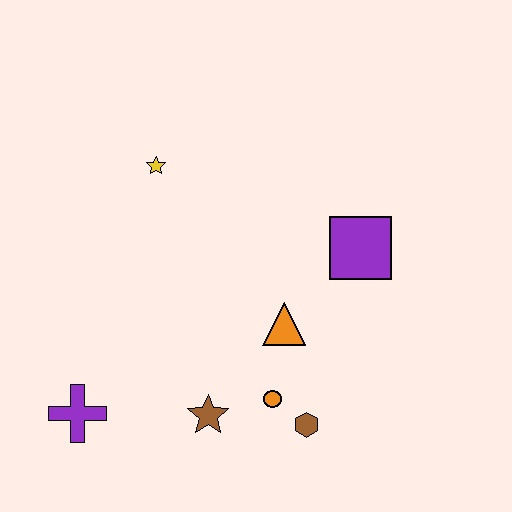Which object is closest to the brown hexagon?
The orange circle is closest to the brown hexagon.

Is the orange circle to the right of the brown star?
Yes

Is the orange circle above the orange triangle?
No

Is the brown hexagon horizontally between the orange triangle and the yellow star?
No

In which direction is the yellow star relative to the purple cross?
The yellow star is above the purple cross.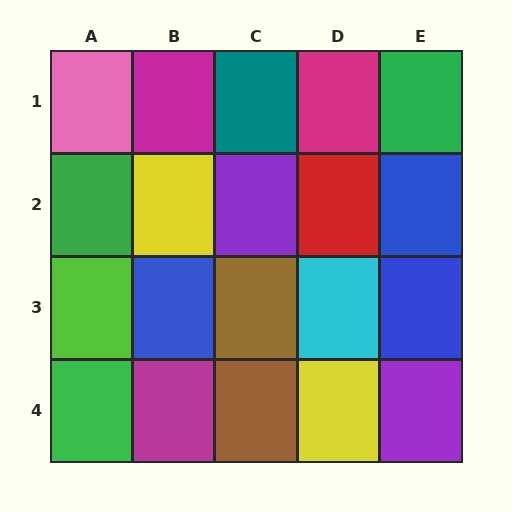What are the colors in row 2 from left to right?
Green, yellow, purple, red, blue.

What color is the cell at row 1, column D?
Magenta.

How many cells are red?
1 cell is red.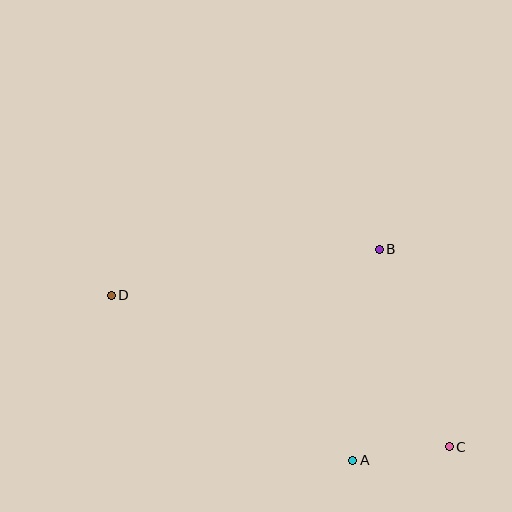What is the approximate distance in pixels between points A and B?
The distance between A and B is approximately 213 pixels.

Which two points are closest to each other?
Points A and C are closest to each other.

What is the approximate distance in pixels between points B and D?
The distance between B and D is approximately 272 pixels.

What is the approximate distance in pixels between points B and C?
The distance between B and C is approximately 210 pixels.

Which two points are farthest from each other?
Points C and D are farthest from each other.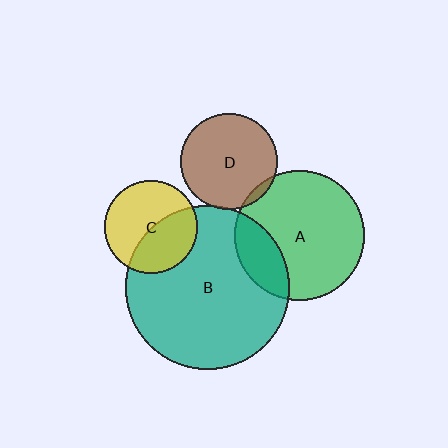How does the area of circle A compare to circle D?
Approximately 1.8 times.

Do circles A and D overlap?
Yes.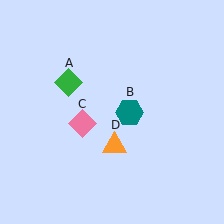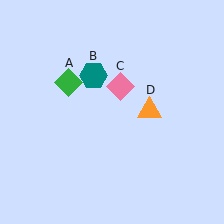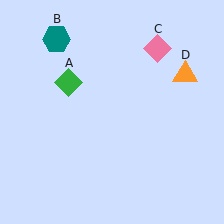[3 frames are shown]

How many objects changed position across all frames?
3 objects changed position: teal hexagon (object B), pink diamond (object C), orange triangle (object D).